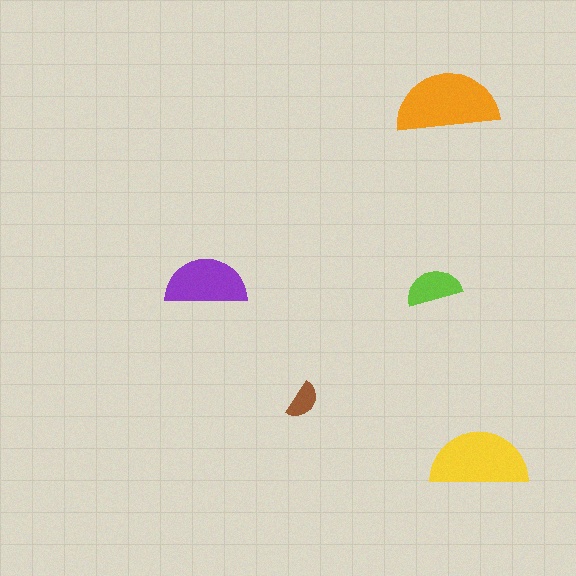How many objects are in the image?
There are 5 objects in the image.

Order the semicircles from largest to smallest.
the orange one, the yellow one, the purple one, the lime one, the brown one.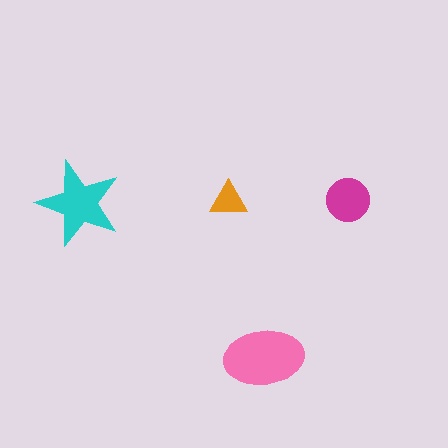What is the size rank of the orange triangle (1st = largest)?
4th.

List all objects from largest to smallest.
The pink ellipse, the cyan star, the magenta circle, the orange triangle.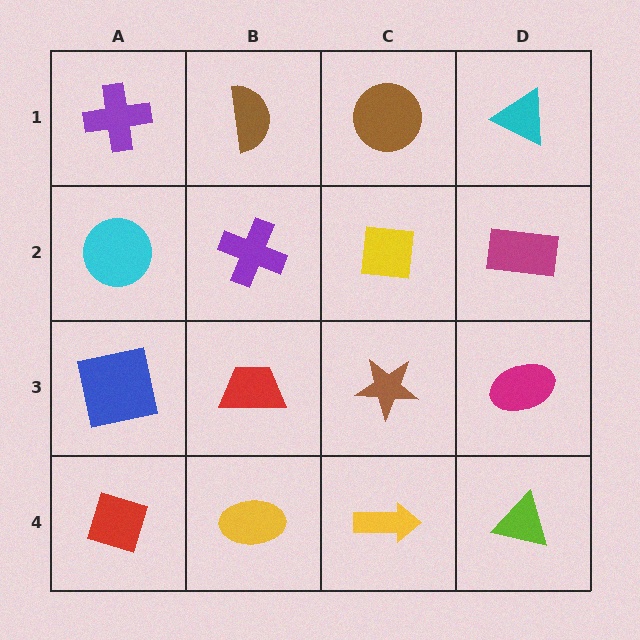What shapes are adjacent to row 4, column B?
A red trapezoid (row 3, column B), a red diamond (row 4, column A), a yellow arrow (row 4, column C).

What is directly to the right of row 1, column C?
A cyan triangle.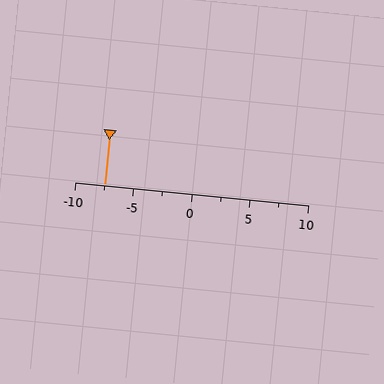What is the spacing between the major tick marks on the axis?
The major ticks are spaced 5 apart.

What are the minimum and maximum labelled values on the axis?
The axis runs from -10 to 10.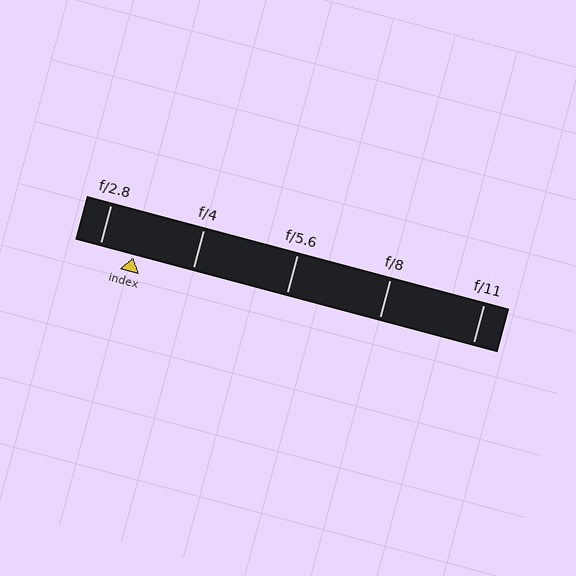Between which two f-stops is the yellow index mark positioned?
The index mark is between f/2.8 and f/4.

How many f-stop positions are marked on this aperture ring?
There are 5 f-stop positions marked.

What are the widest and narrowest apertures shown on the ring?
The widest aperture shown is f/2.8 and the narrowest is f/11.